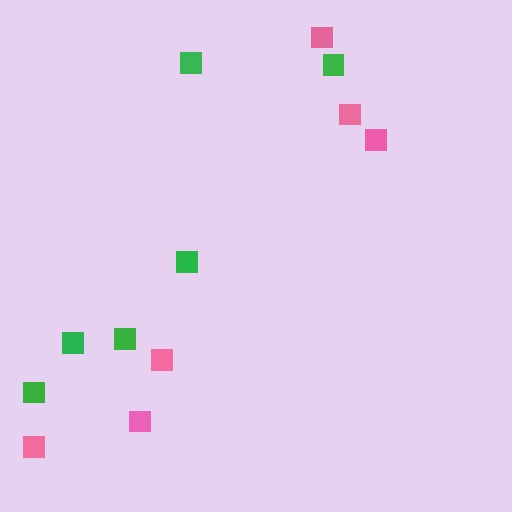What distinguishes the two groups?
There are 2 groups: one group of pink squares (6) and one group of green squares (6).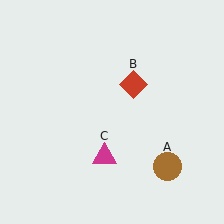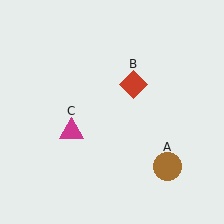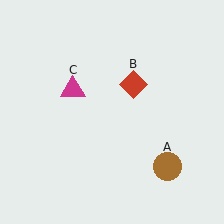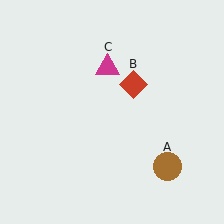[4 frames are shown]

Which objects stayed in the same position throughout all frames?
Brown circle (object A) and red diamond (object B) remained stationary.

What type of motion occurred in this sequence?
The magenta triangle (object C) rotated clockwise around the center of the scene.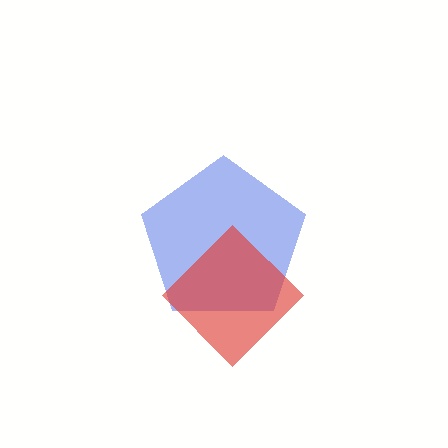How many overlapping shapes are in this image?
There are 2 overlapping shapes in the image.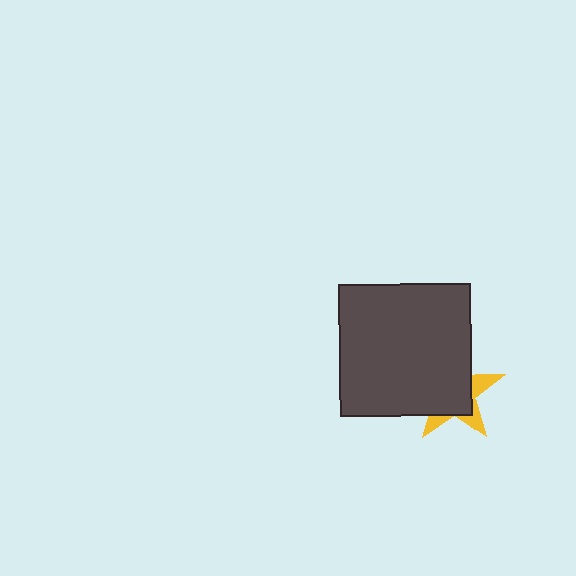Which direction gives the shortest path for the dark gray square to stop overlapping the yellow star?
Moving toward the upper-left gives the shortest separation.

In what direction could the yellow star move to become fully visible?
The yellow star could move toward the lower-right. That would shift it out from behind the dark gray square entirely.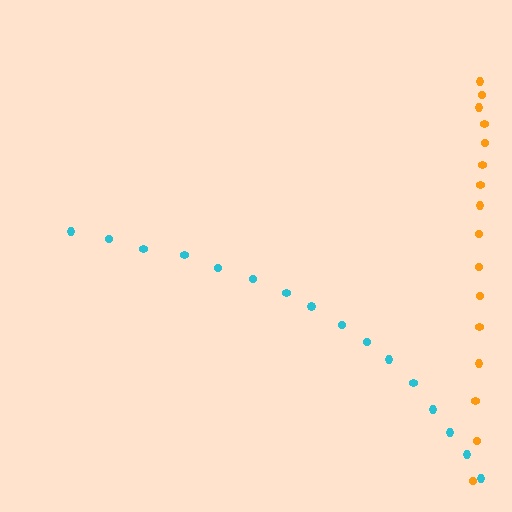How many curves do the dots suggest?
There are 2 distinct paths.